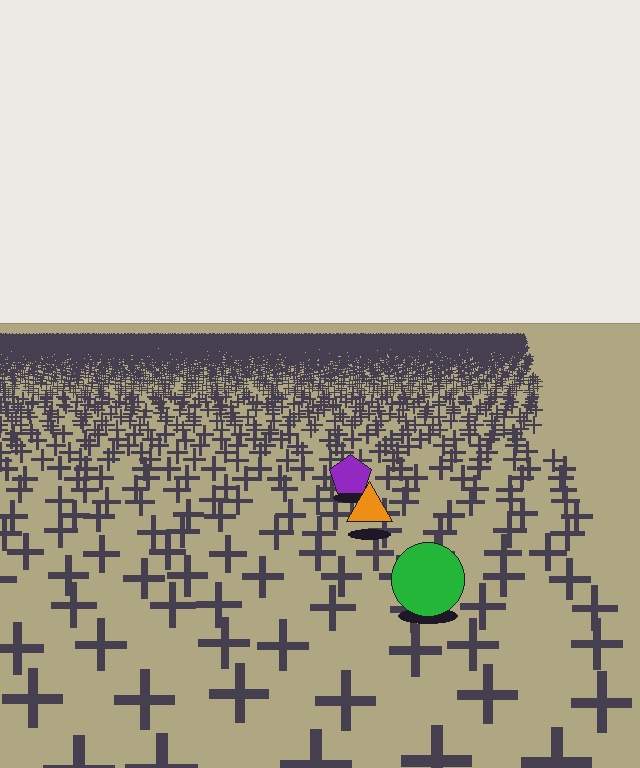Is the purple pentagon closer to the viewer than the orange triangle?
No. The orange triangle is closer — you can tell from the texture gradient: the ground texture is coarser near it.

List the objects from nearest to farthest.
From nearest to farthest: the green circle, the orange triangle, the purple pentagon.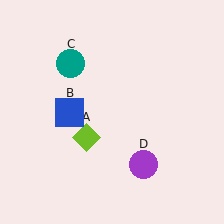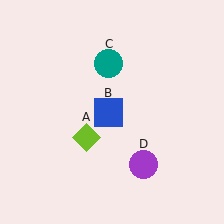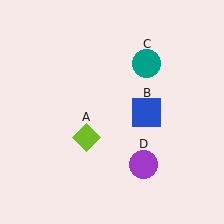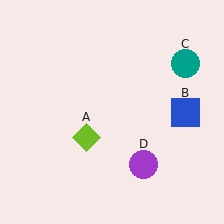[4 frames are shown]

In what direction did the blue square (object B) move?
The blue square (object B) moved right.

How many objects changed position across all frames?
2 objects changed position: blue square (object B), teal circle (object C).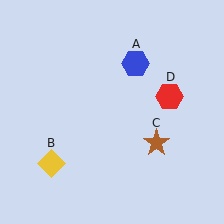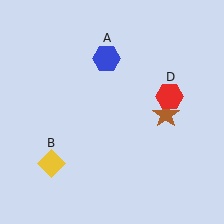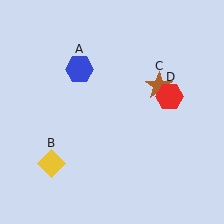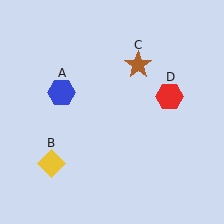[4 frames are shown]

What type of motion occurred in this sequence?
The blue hexagon (object A), brown star (object C) rotated counterclockwise around the center of the scene.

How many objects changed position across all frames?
2 objects changed position: blue hexagon (object A), brown star (object C).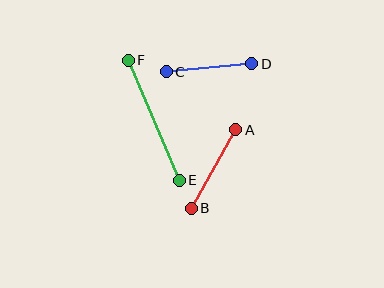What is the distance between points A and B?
The distance is approximately 90 pixels.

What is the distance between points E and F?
The distance is approximately 130 pixels.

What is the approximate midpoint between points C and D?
The midpoint is at approximately (209, 68) pixels.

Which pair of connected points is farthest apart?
Points E and F are farthest apart.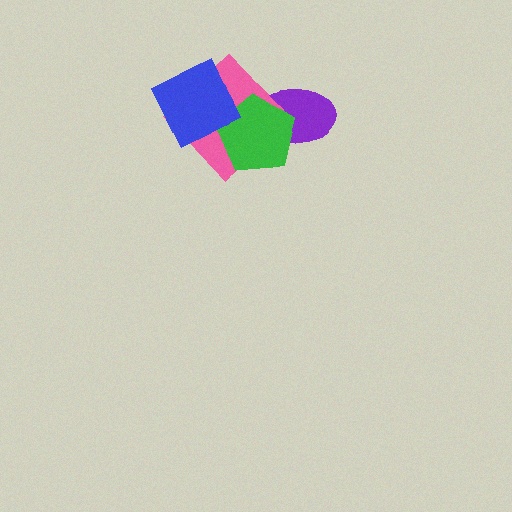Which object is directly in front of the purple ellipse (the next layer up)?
The pink diamond is directly in front of the purple ellipse.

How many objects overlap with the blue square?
1 object overlaps with the blue square.